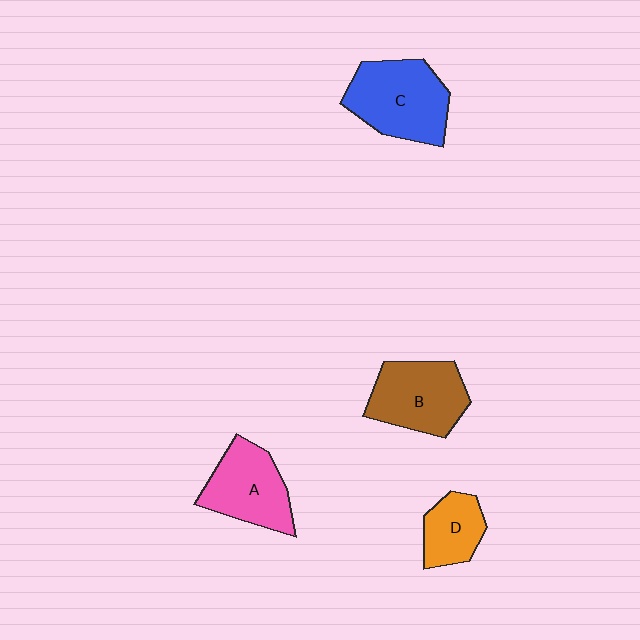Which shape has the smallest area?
Shape D (orange).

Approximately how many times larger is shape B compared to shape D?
Approximately 1.6 times.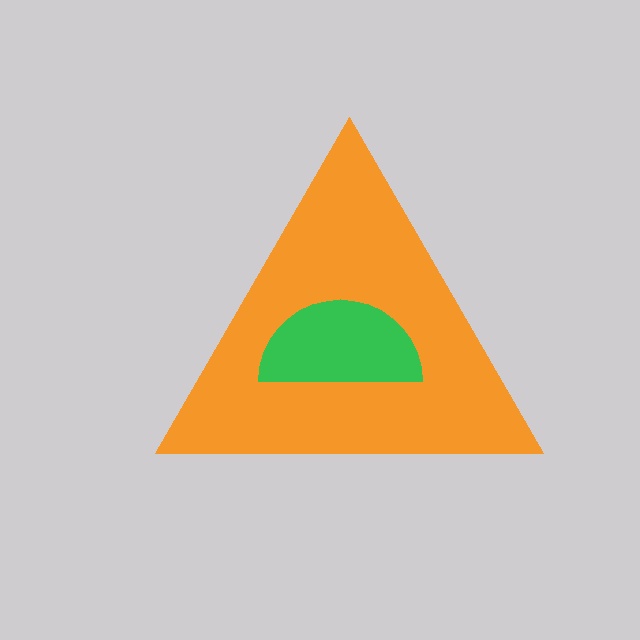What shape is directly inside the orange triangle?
The green semicircle.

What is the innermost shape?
The green semicircle.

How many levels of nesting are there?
2.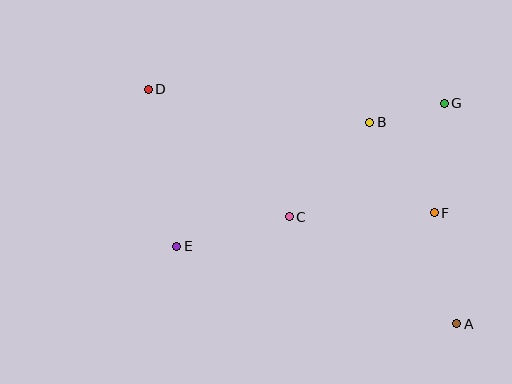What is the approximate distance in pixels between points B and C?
The distance between B and C is approximately 124 pixels.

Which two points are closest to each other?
Points B and G are closest to each other.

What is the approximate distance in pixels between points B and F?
The distance between B and F is approximately 111 pixels.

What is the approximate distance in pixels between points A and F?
The distance between A and F is approximately 113 pixels.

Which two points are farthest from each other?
Points A and D are farthest from each other.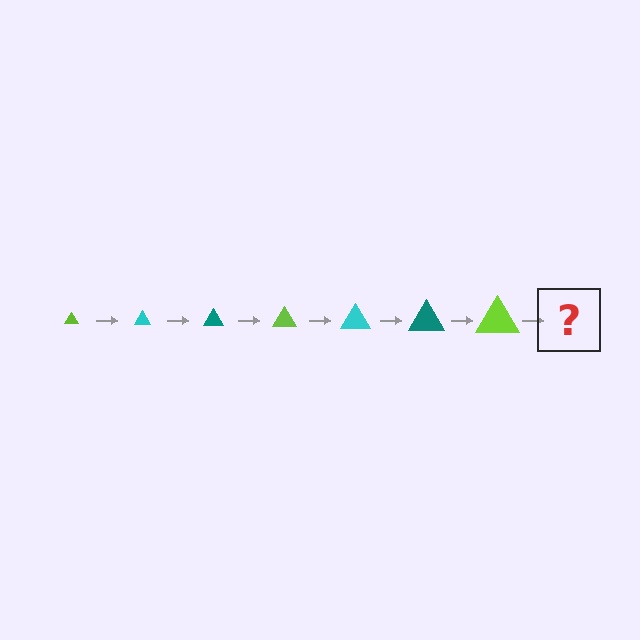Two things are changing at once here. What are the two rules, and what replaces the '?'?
The two rules are that the triangle grows larger each step and the color cycles through lime, cyan, and teal. The '?' should be a cyan triangle, larger than the previous one.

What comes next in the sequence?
The next element should be a cyan triangle, larger than the previous one.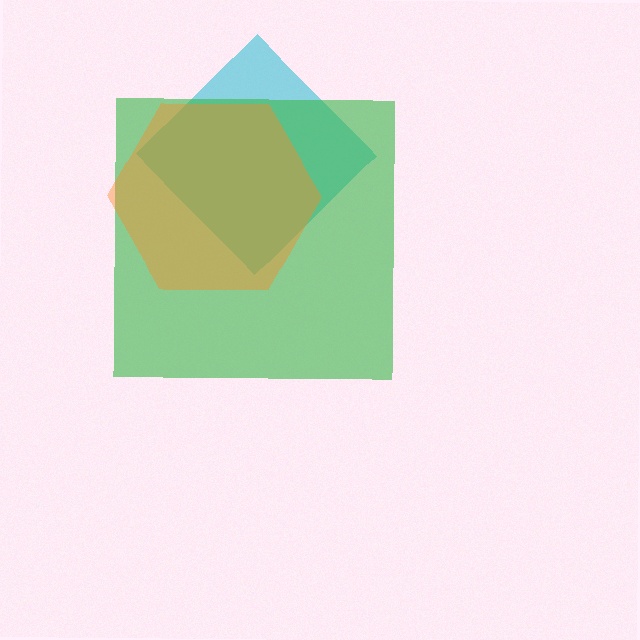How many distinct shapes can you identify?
There are 3 distinct shapes: a cyan diamond, a green square, an orange hexagon.